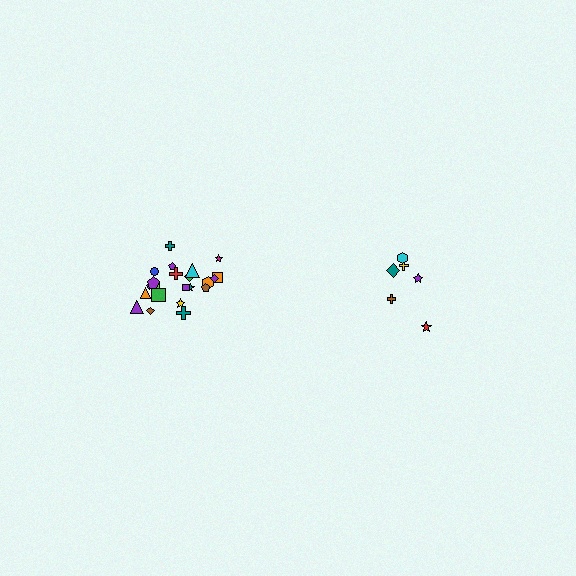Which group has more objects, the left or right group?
The left group.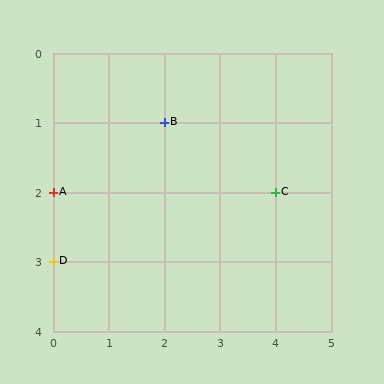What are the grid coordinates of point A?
Point A is at grid coordinates (0, 2).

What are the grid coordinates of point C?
Point C is at grid coordinates (4, 2).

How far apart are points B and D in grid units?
Points B and D are 2 columns and 2 rows apart (about 2.8 grid units diagonally).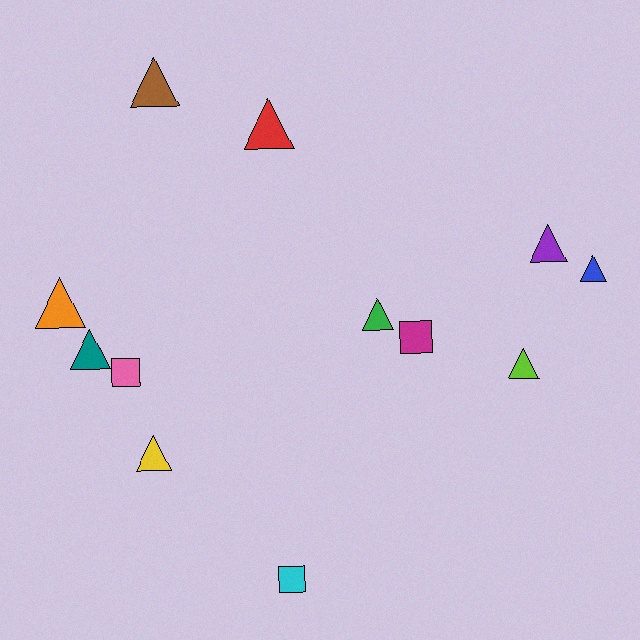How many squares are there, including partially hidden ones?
There are 3 squares.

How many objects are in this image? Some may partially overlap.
There are 12 objects.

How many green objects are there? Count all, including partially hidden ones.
There is 1 green object.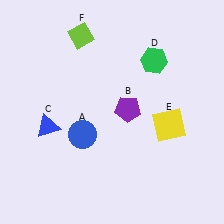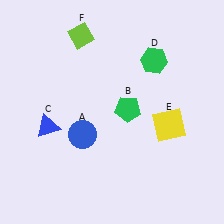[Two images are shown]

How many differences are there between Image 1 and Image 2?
There is 1 difference between the two images.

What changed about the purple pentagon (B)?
In Image 1, B is purple. In Image 2, it changed to green.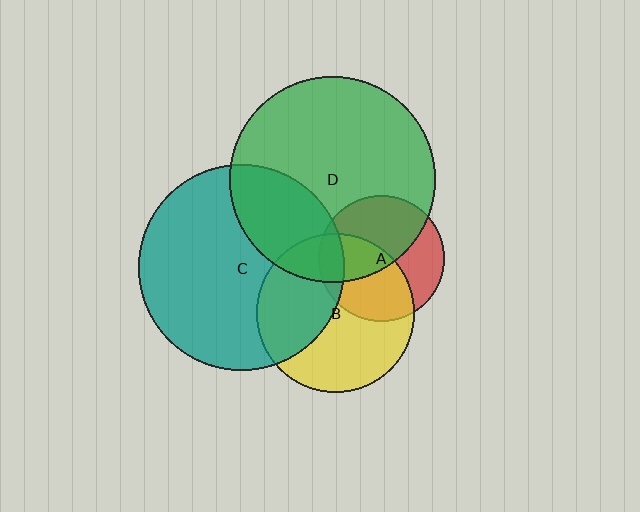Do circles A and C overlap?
Yes.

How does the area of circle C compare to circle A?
Approximately 2.7 times.